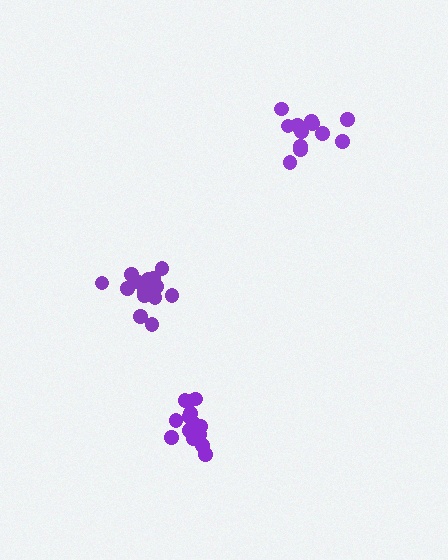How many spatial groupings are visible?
There are 3 spatial groupings.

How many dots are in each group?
Group 1: 14 dots, Group 2: 14 dots, Group 3: 12 dots (40 total).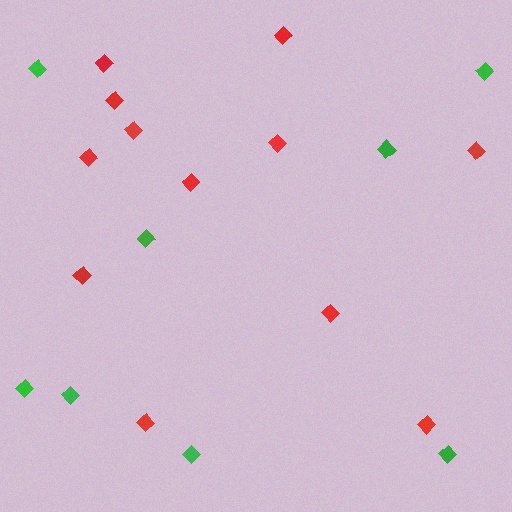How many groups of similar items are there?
There are 2 groups: one group of green diamonds (8) and one group of red diamonds (12).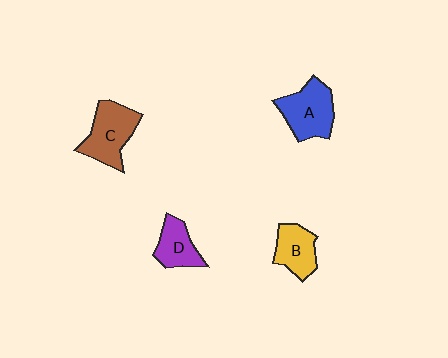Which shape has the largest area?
Shape C (brown).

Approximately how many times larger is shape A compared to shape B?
Approximately 1.4 times.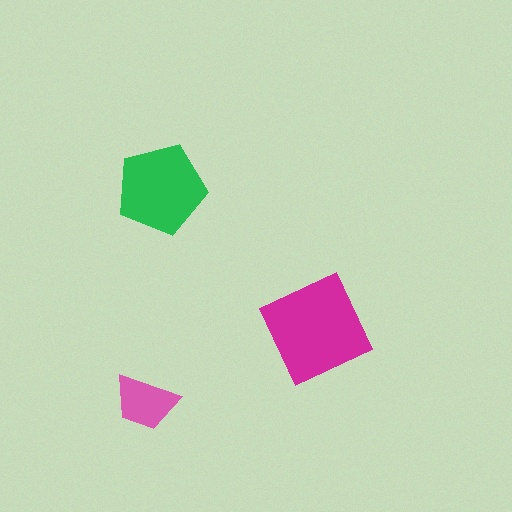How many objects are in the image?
There are 3 objects in the image.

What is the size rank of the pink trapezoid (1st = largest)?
3rd.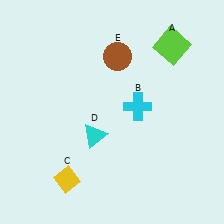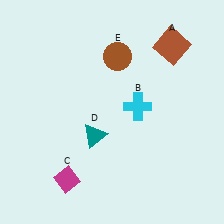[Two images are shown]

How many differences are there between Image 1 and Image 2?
There are 3 differences between the two images.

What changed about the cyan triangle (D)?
In Image 1, D is cyan. In Image 2, it changed to teal.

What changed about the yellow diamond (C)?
In Image 1, C is yellow. In Image 2, it changed to magenta.